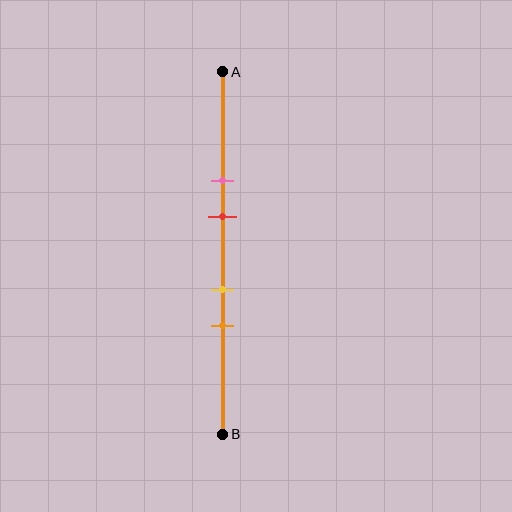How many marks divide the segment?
There are 4 marks dividing the segment.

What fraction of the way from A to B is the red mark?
The red mark is approximately 40% (0.4) of the way from A to B.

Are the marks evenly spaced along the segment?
No, the marks are not evenly spaced.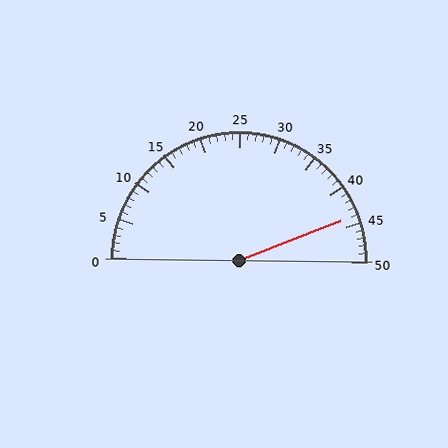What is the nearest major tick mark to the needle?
The nearest major tick mark is 45.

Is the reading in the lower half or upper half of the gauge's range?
The reading is in the upper half of the range (0 to 50).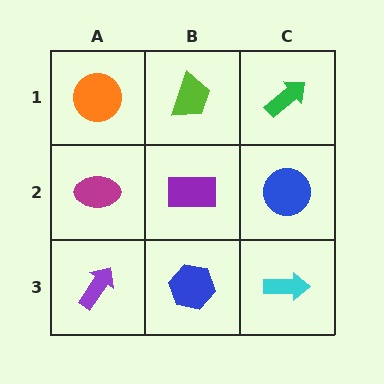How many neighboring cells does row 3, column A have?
2.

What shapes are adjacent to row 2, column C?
A green arrow (row 1, column C), a cyan arrow (row 3, column C), a purple rectangle (row 2, column B).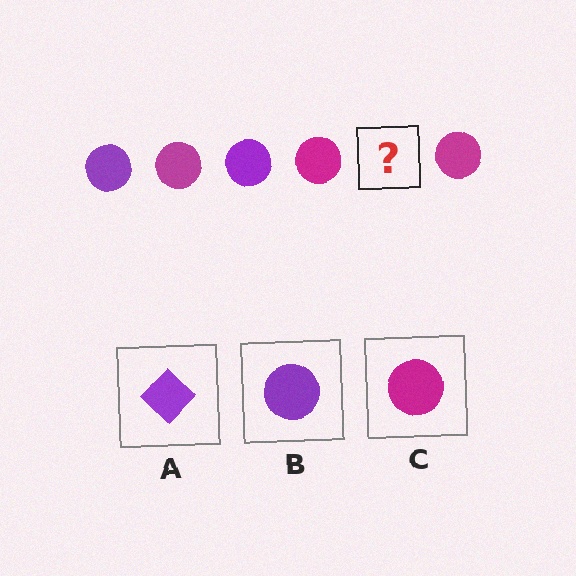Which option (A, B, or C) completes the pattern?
B.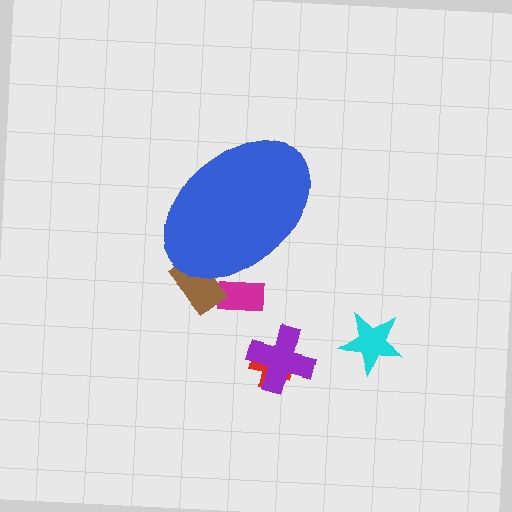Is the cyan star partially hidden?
No, the cyan star is fully visible.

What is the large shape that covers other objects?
A blue ellipse.